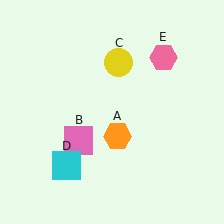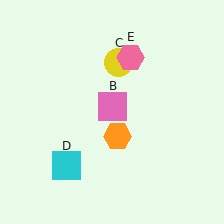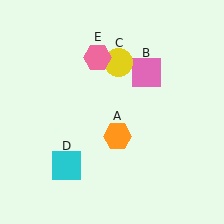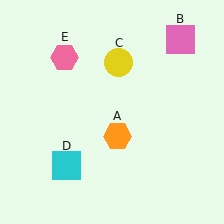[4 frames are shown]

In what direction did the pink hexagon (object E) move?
The pink hexagon (object E) moved left.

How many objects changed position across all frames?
2 objects changed position: pink square (object B), pink hexagon (object E).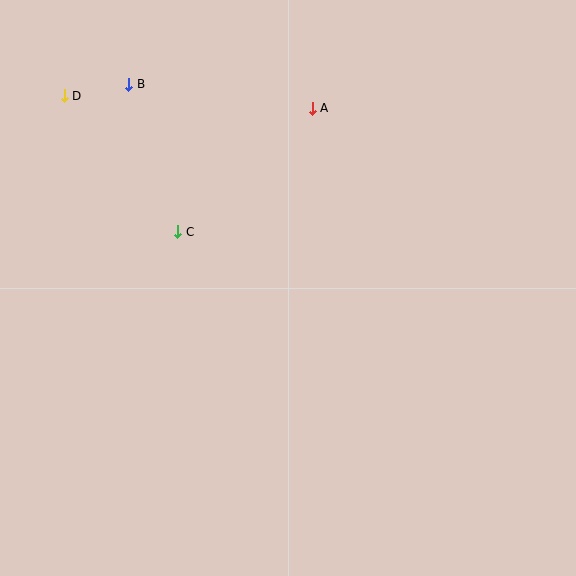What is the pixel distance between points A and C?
The distance between A and C is 183 pixels.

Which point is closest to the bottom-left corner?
Point C is closest to the bottom-left corner.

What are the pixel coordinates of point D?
Point D is at (64, 96).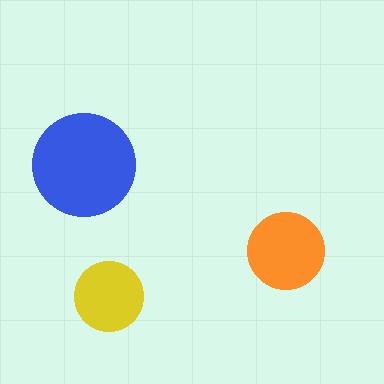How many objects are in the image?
There are 3 objects in the image.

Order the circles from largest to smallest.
the blue one, the orange one, the yellow one.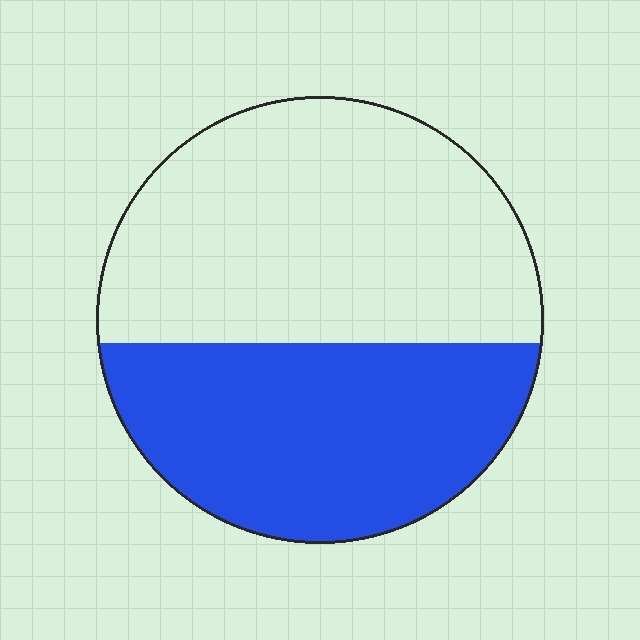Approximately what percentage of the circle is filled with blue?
Approximately 45%.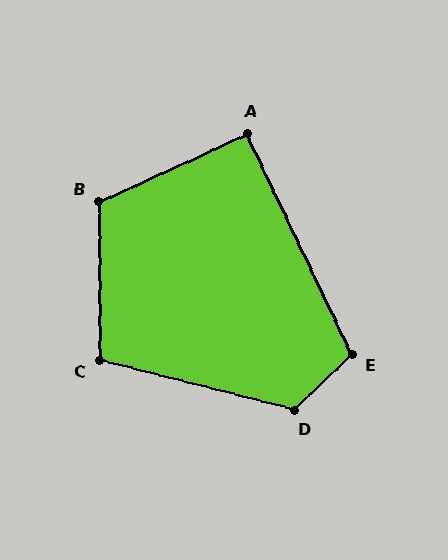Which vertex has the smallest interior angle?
A, at approximately 91 degrees.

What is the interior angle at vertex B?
Approximately 114 degrees (obtuse).